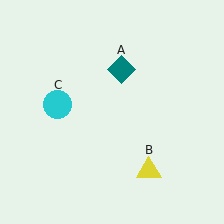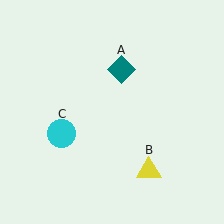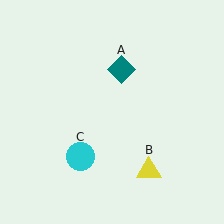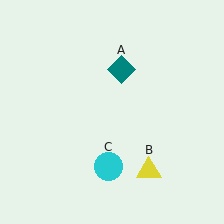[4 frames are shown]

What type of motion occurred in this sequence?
The cyan circle (object C) rotated counterclockwise around the center of the scene.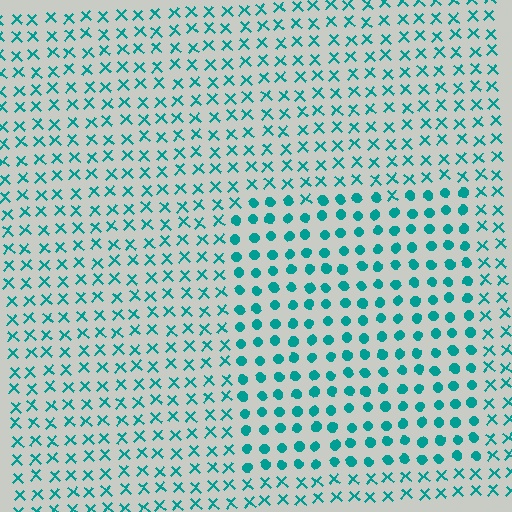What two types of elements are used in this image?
The image uses circles inside the rectangle region and X marks outside it.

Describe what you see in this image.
The image is filled with small teal elements arranged in a uniform grid. A rectangle-shaped region contains circles, while the surrounding area contains X marks. The boundary is defined purely by the change in element shape.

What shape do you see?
I see a rectangle.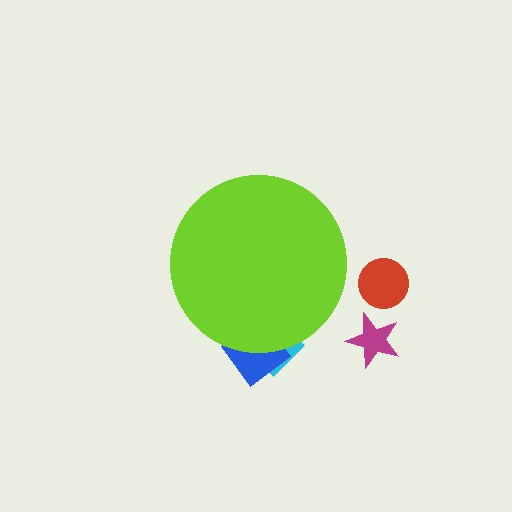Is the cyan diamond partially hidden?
Yes, the cyan diamond is partially hidden behind the lime circle.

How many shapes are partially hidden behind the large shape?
2 shapes are partially hidden.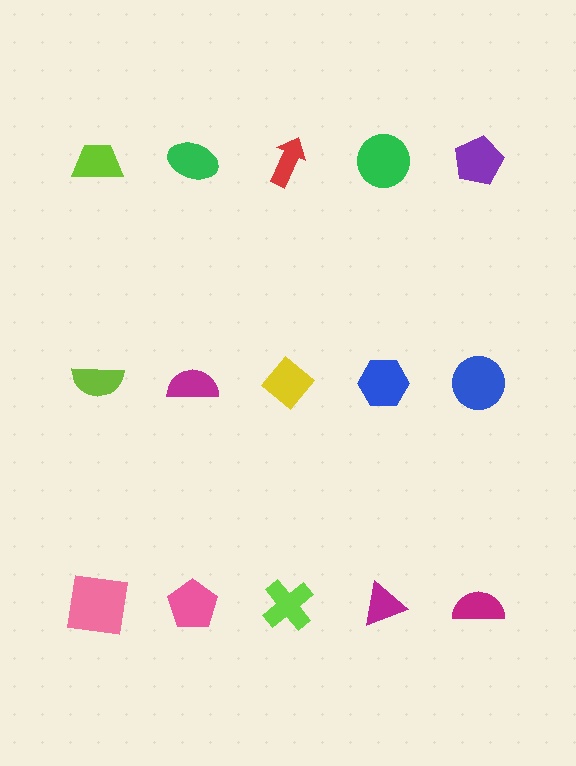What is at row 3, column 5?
A magenta semicircle.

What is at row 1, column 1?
A lime trapezoid.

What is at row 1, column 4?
A green circle.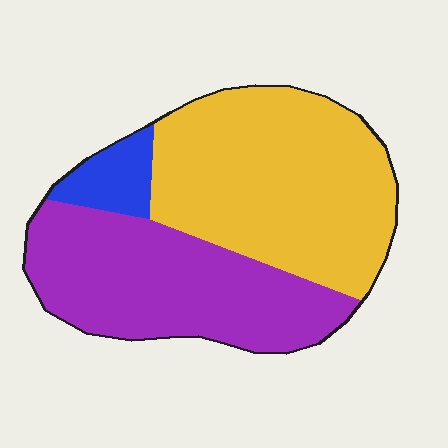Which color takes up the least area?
Blue, at roughly 10%.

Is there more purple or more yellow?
Yellow.